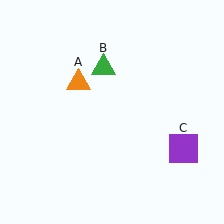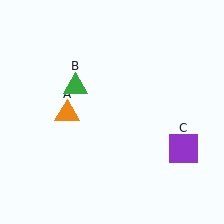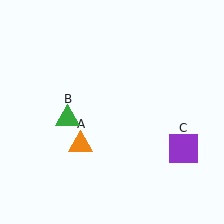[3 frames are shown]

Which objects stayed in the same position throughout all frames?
Purple square (object C) remained stationary.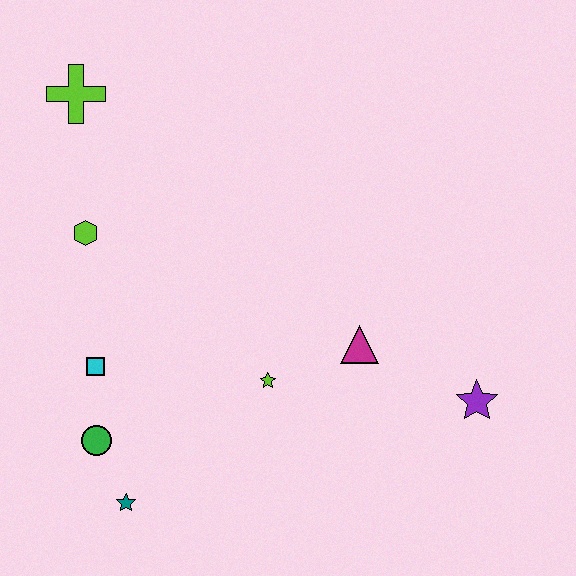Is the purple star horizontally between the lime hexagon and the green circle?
No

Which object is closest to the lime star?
The magenta triangle is closest to the lime star.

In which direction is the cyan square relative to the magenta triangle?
The cyan square is to the left of the magenta triangle.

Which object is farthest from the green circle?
The purple star is farthest from the green circle.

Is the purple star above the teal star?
Yes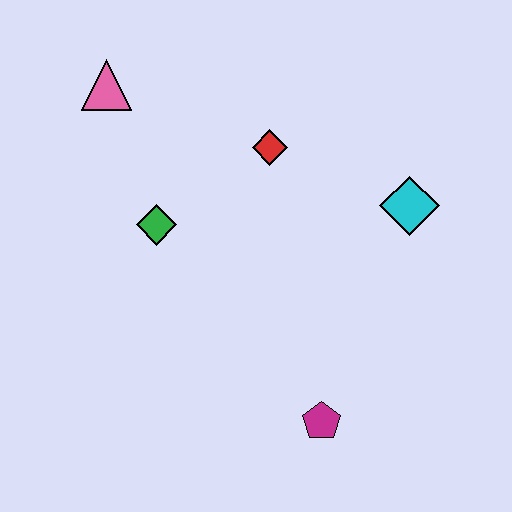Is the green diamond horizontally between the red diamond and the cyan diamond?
No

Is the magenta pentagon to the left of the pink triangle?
No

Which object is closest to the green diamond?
The red diamond is closest to the green diamond.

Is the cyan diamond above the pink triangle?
No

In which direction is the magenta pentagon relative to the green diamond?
The magenta pentagon is below the green diamond.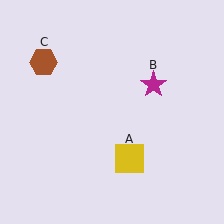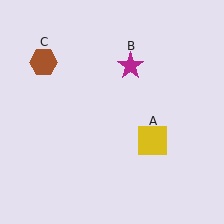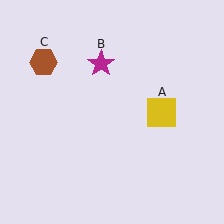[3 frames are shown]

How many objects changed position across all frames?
2 objects changed position: yellow square (object A), magenta star (object B).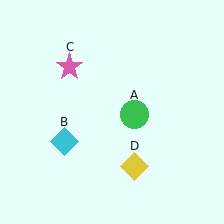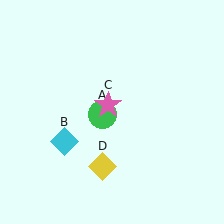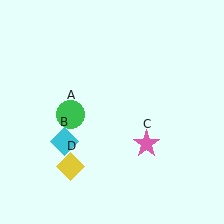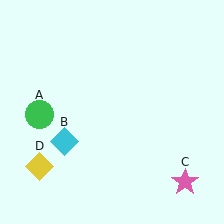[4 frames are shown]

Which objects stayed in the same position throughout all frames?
Cyan diamond (object B) remained stationary.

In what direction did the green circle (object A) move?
The green circle (object A) moved left.